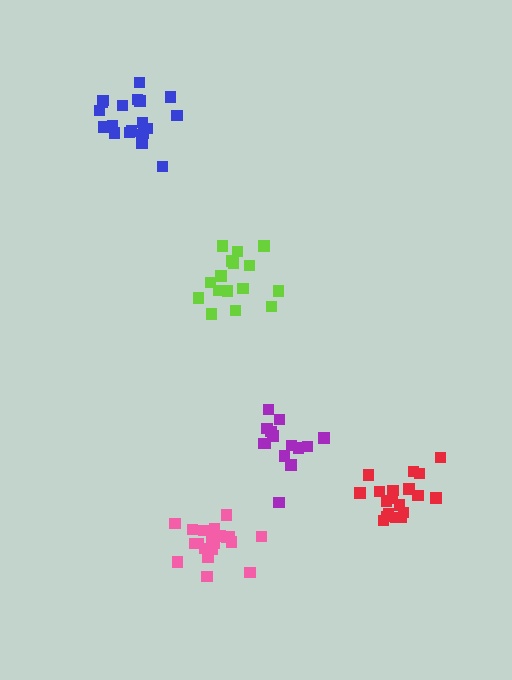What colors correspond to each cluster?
The clusters are colored: red, purple, lime, blue, pink.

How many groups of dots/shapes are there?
There are 5 groups.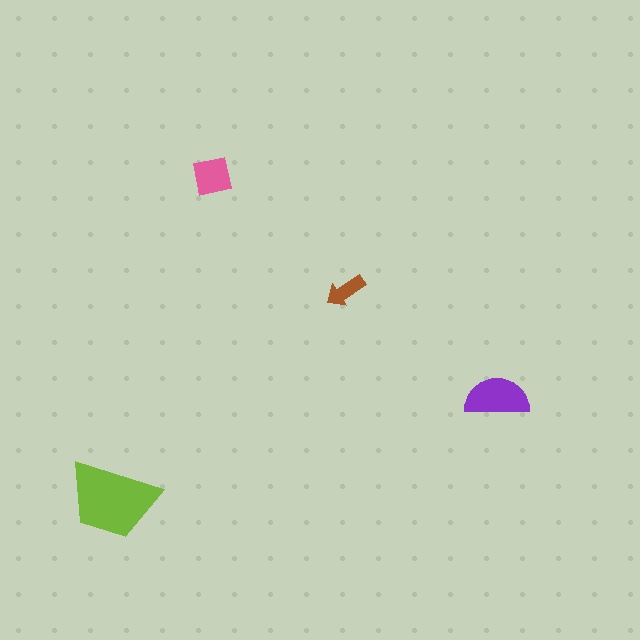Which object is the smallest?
The brown arrow.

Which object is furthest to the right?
The purple semicircle is rightmost.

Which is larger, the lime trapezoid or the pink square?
The lime trapezoid.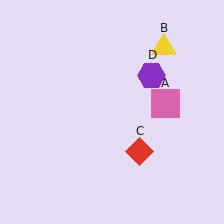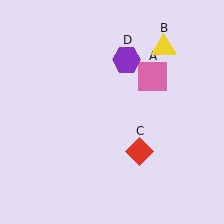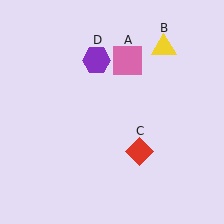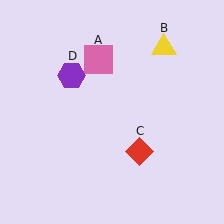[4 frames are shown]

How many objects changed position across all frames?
2 objects changed position: pink square (object A), purple hexagon (object D).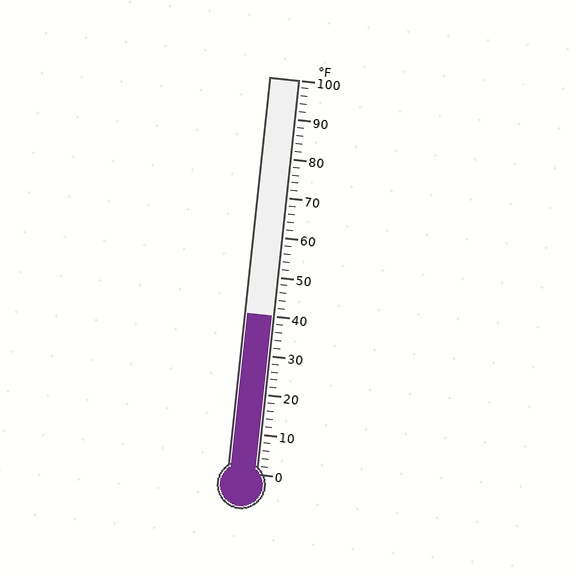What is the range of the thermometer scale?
The thermometer scale ranges from 0°F to 100°F.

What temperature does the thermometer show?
The thermometer shows approximately 40°F.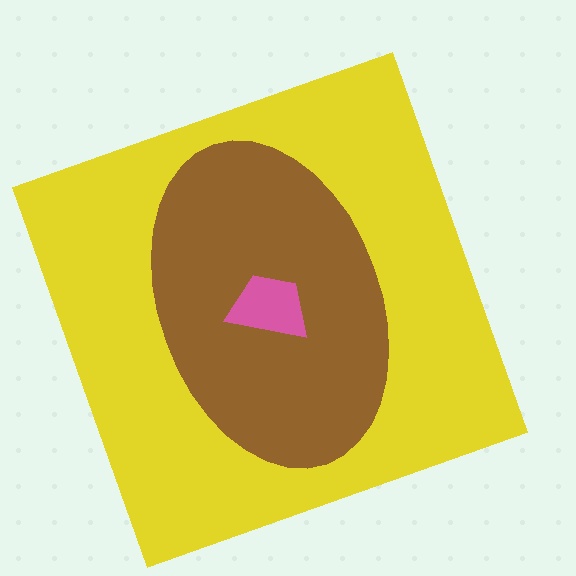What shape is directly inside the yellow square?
The brown ellipse.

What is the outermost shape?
The yellow square.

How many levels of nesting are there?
3.